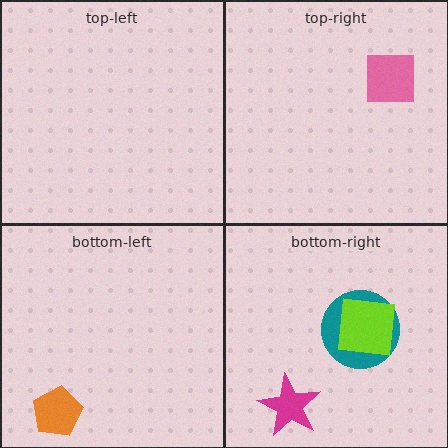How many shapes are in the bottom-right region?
3.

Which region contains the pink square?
The top-right region.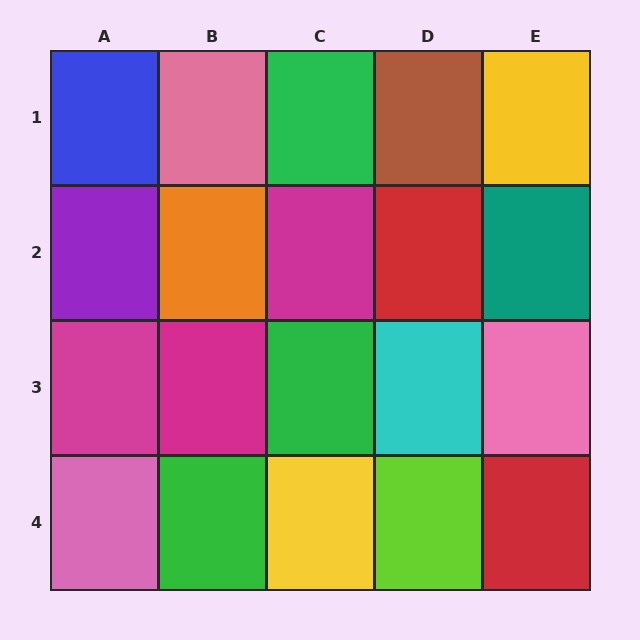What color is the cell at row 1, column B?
Pink.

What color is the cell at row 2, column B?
Orange.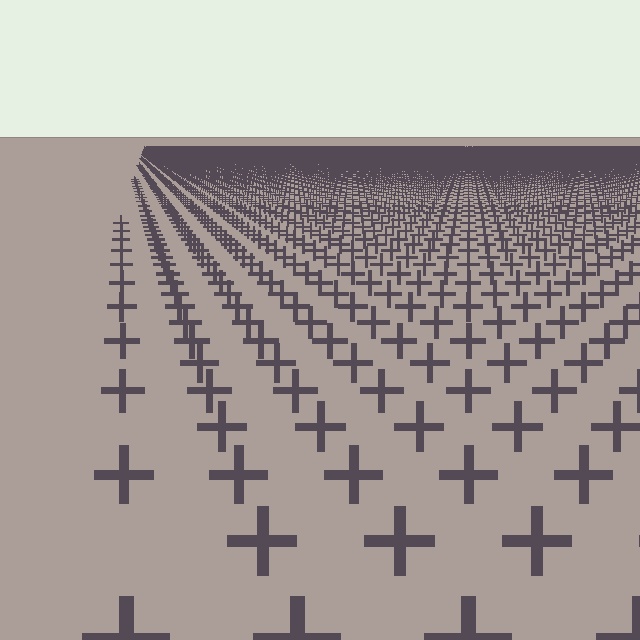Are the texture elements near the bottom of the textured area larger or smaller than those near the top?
Larger. Near the bottom, elements are closer to the viewer and appear at a bigger on-screen size.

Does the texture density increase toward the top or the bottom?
Density increases toward the top.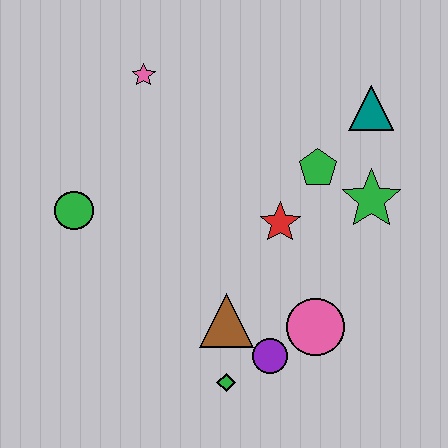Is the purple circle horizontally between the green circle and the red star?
Yes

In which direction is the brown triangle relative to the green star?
The brown triangle is to the left of the green star.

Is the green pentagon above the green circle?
Yes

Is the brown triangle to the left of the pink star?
No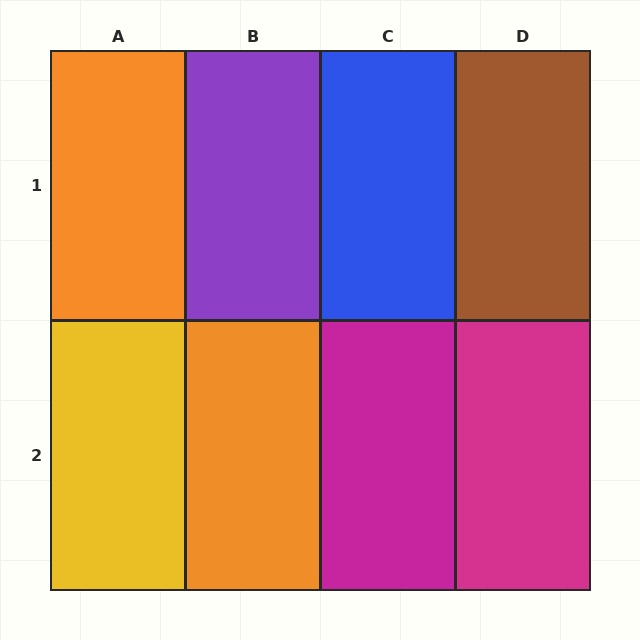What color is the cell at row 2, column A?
Yellow.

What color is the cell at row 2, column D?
Magenta.